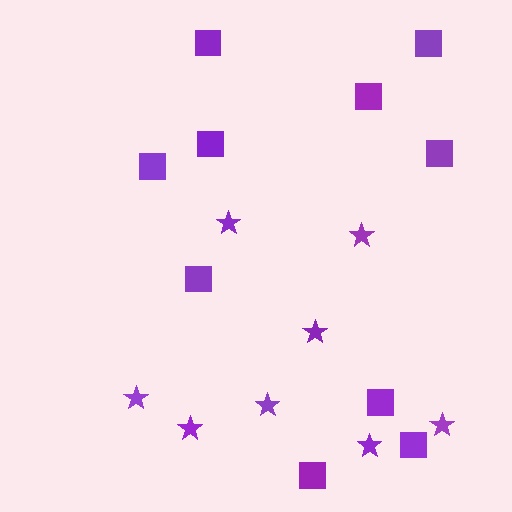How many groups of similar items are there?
There are 2 groups: one group of squares (10) and one group of stars (8).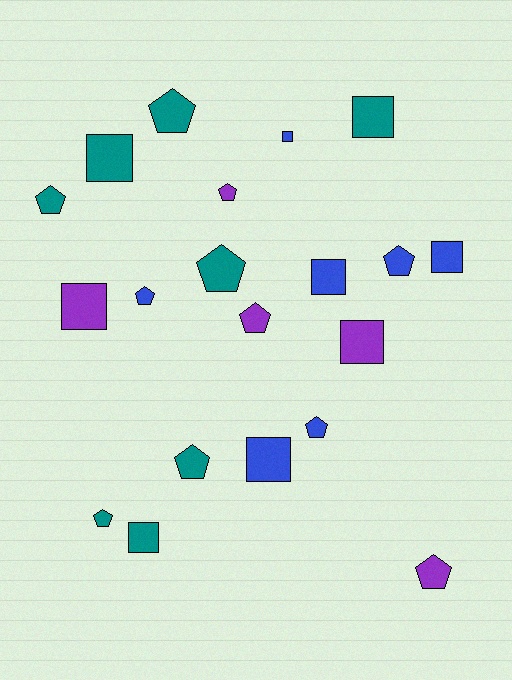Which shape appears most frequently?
Pentagon, with 11 objects.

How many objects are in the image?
There are 20 objects.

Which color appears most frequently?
Teal, with 8 objects.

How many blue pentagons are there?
There are 3 blue pentagons.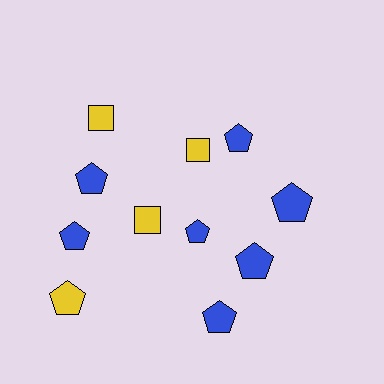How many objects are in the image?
There are 11 objects.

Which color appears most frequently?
Blue, with 7 objects.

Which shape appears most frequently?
Pentagon, with 8 objects.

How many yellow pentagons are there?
There is 1 yellow pentagon.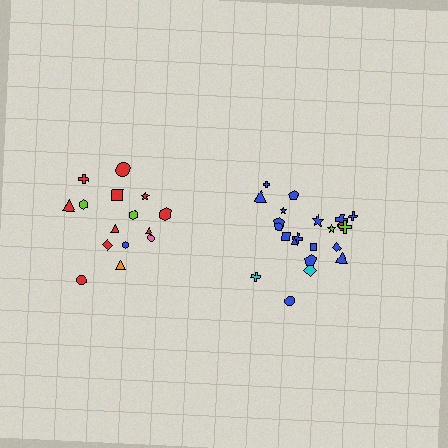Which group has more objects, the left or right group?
The right group.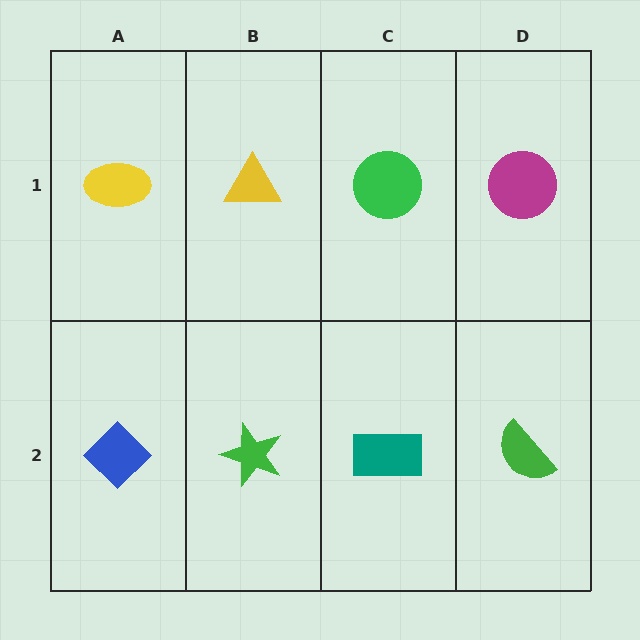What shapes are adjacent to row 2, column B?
A yellow triangle (row 1, column B), a blue diamond (row 2, column A), a teal rectangle (row 2, column C).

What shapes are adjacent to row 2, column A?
A yellow ellipse (row 1, column A), a green star (row 2, column B).